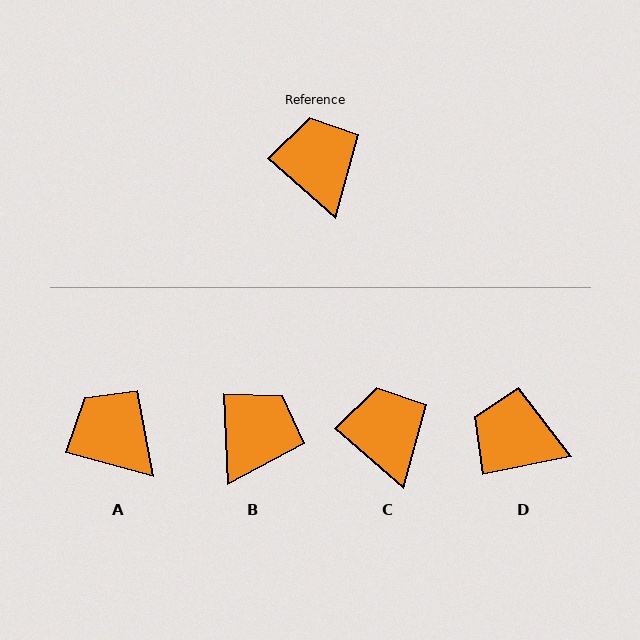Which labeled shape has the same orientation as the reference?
C.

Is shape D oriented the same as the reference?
No, it is off by about 53 degrees.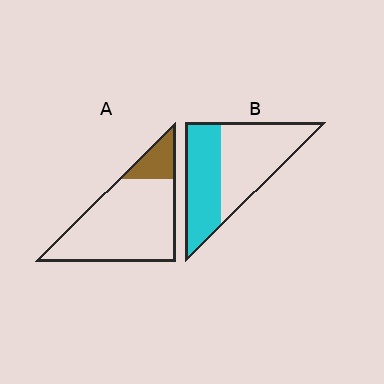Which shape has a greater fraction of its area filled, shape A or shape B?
Shape B.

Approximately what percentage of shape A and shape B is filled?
A is approximately 15% and B is approximately 45%.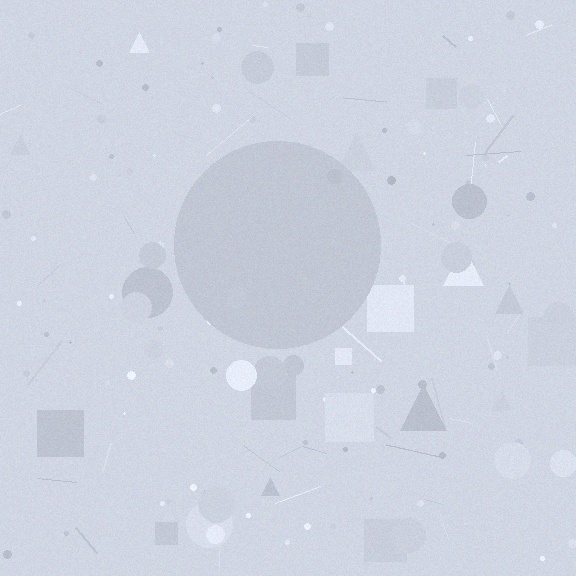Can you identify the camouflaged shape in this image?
The camouflaged shape is a circle.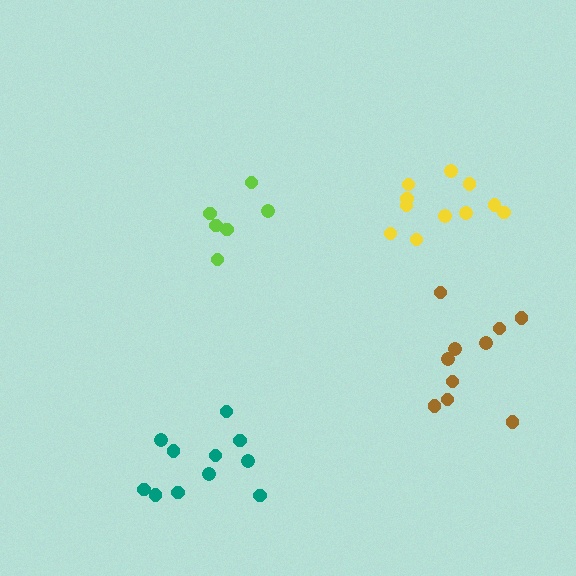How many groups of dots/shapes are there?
There are 4 groups.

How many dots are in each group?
Group 1: 6 dots, Group 2: 10 dots, Group 3: 11 dots, Group 4: 11 dots (38 total).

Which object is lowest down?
The teal cluster is bottommost.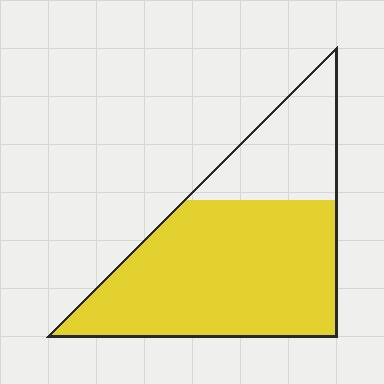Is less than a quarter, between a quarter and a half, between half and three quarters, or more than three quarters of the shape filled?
Between half and three quarters.